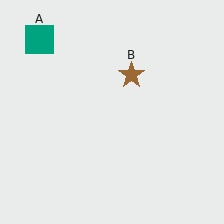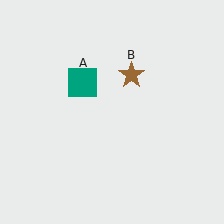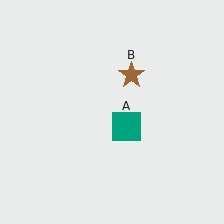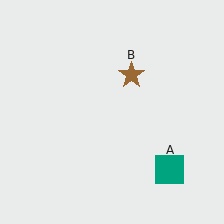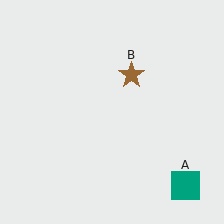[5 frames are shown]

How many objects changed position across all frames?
1 object changed position: teal square (object A).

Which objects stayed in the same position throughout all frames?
Brown star (object B) remained stationary.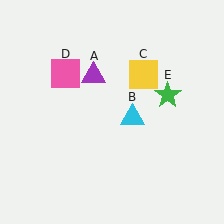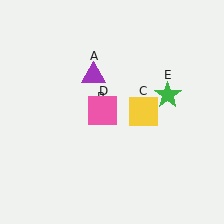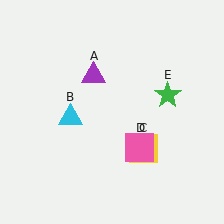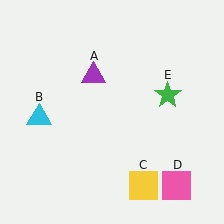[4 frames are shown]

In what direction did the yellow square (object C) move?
The yellow square (object C) moved down.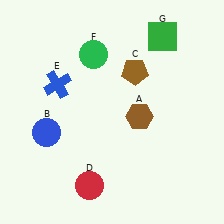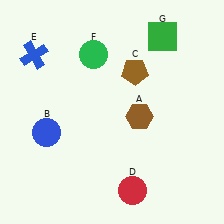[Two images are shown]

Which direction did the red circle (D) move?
The red circle (D) moved right.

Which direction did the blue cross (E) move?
The blue cross (E) moved up.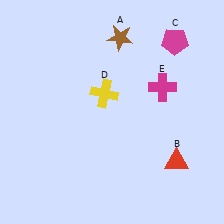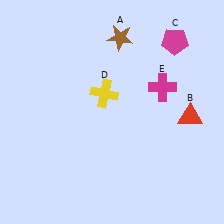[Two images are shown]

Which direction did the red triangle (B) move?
The red triangle (B) moved up.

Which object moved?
The red triangle (B) moved up.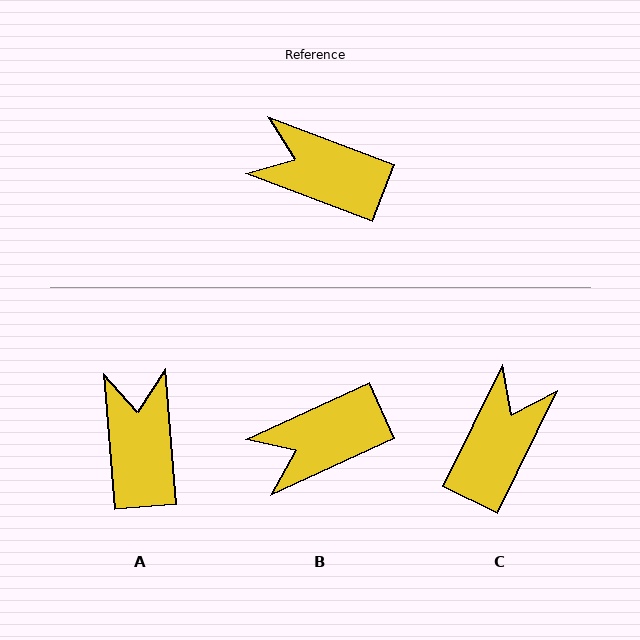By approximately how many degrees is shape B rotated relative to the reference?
Approximately 45 degrees counter-clockwise.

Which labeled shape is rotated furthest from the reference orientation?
C, about 95 degrees away.